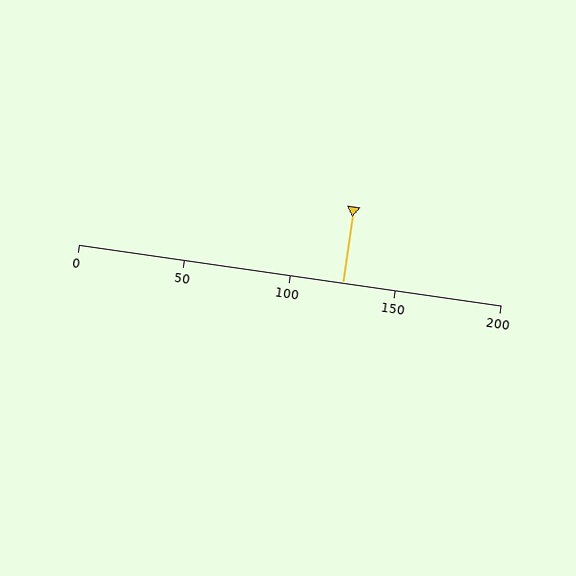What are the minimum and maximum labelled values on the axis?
The axis runs from 0 to 200.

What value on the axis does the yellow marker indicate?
The marker indicates approximately 125.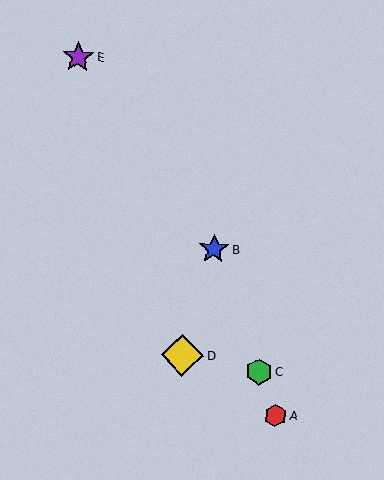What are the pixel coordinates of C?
Object C is at (259, 372).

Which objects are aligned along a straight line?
Objects A, B, C are aligned along a straight line.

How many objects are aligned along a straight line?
3 objects (A, B, C) are aligned along a straight line.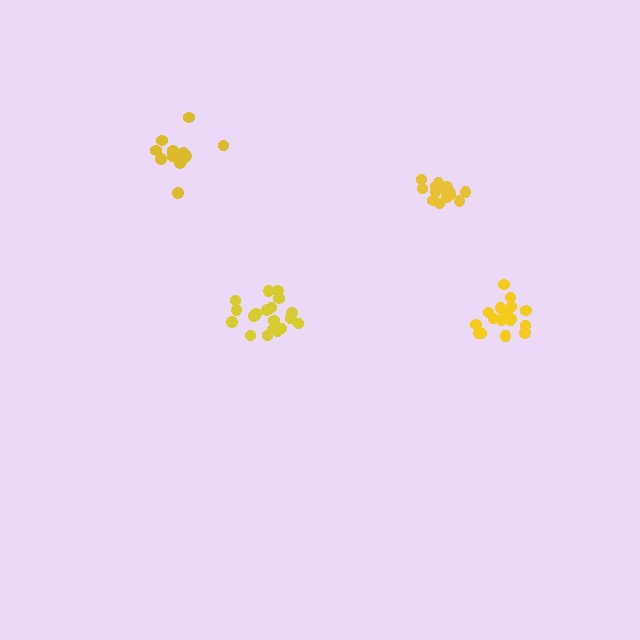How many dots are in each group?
Group 1: 16 dots, Group 2: 15 dots, Group 3: 20 dots, Group 4: 17 dots (68 total).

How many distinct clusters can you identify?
There are 4 distinct clusters.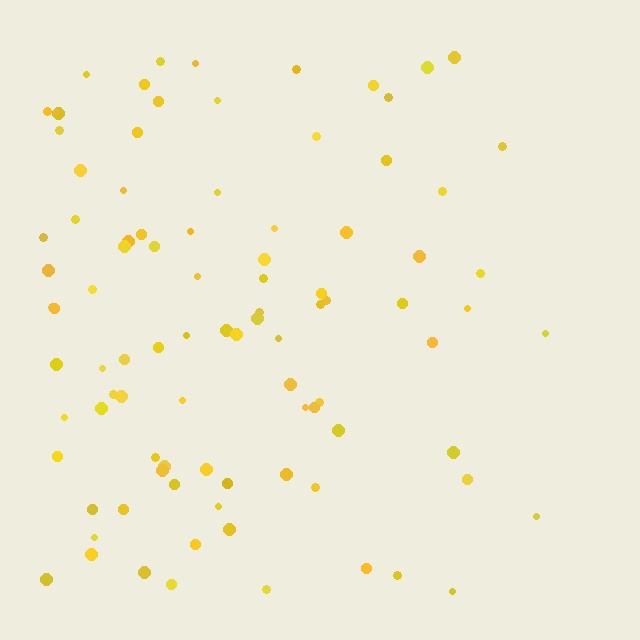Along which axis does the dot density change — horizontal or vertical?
Horizontal.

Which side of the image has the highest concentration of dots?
The left.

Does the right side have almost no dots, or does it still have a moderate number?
Still a moderate number, just noticeably fewer than the left.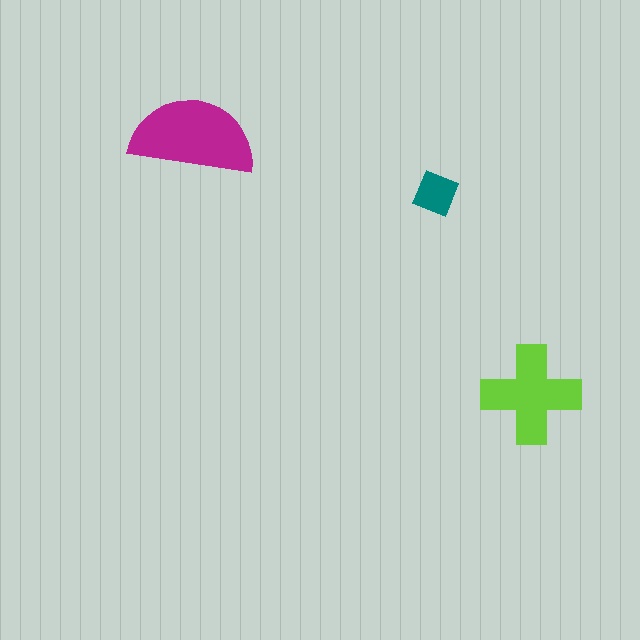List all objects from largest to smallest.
The magenta semicircle, the lime cross, the teal diamond.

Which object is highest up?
The magenta semicircle is topmost.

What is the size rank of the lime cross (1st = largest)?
2nd.